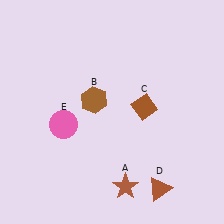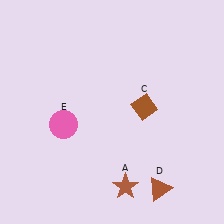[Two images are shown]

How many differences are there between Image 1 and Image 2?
There is 1 difference between the two images.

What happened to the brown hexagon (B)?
The brown hexagon (B) was removed in Image 2. It was in the top-left area of Image 1.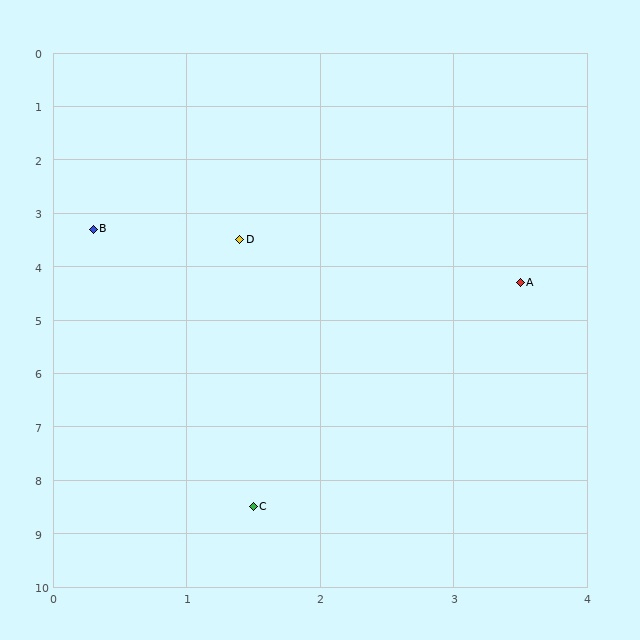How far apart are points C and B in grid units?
Points C and B are about 5.3 grid units apart.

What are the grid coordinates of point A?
Point A is at approximately (3.5, 4.3).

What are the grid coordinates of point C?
Point C is at approximately (1.5, 8.5).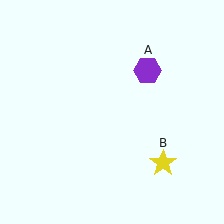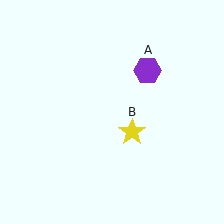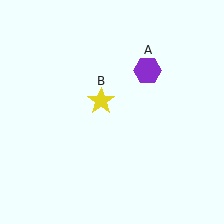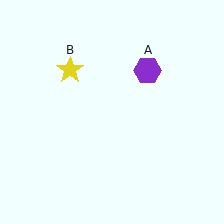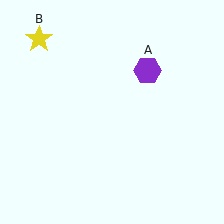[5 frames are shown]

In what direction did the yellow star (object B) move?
The yellow star (object B) moved up and to the left.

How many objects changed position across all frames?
1 object changed position: yellow star (object B).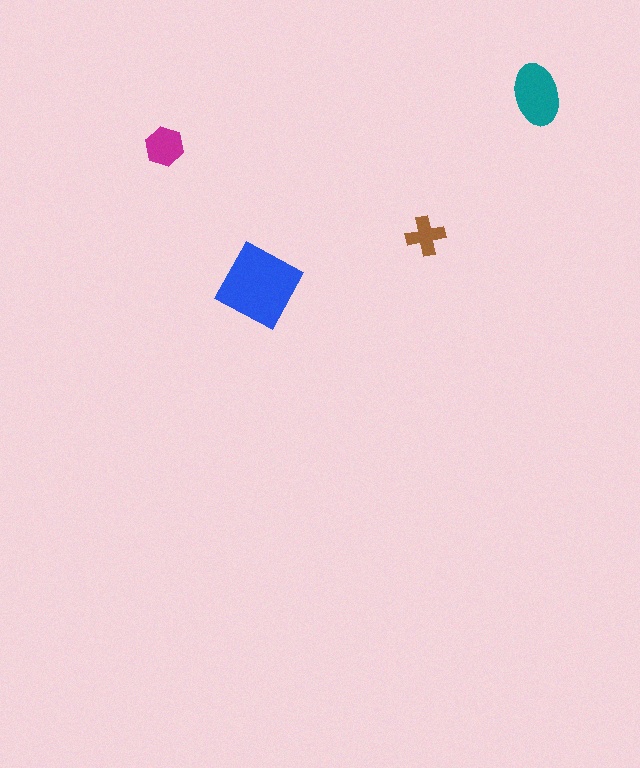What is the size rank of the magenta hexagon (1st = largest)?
3rd.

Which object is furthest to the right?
The teal ellipse is rightmost.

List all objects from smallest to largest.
The brown cross, the magenta hexagon, the teal ellipse, the blue diamond.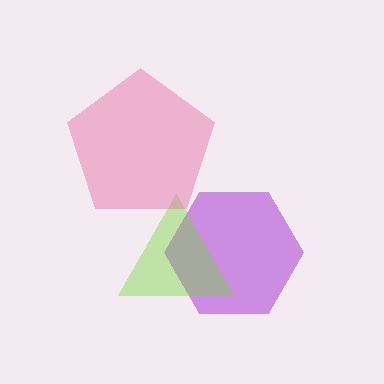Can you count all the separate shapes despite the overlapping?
Yes, there are 3 separate shapes.